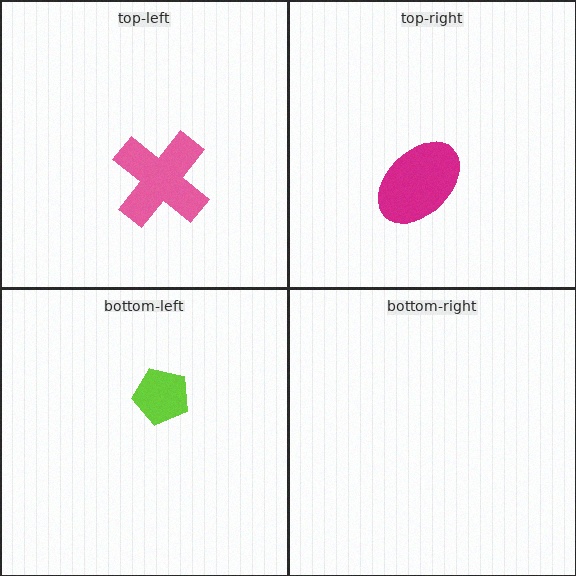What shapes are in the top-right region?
The magenta ellipse.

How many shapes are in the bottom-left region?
1.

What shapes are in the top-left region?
The pink cross.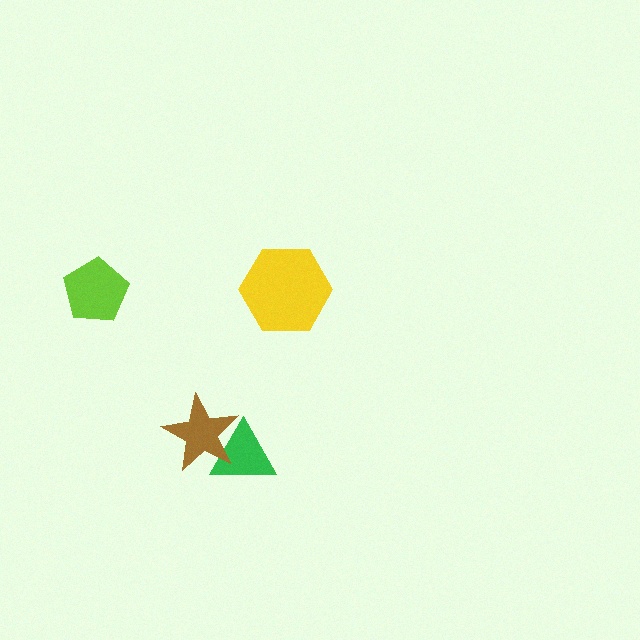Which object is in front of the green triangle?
The brown star is in front of the green triangle.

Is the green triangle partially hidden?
Yes, it is partially covered by another shape.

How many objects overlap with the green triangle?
1 object overlaps with the green triangle.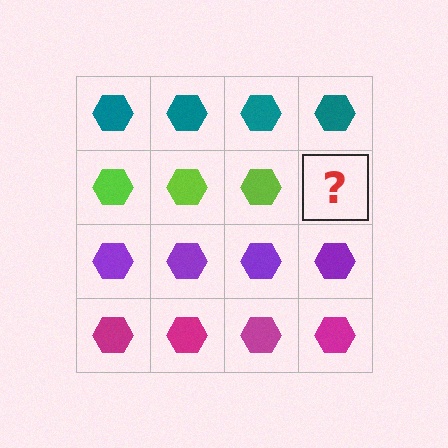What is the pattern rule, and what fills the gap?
The rule is that each row has a consistent color. The gap should be filled with a lime hexagon.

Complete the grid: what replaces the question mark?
The question mark should be replaced with a lime hexagon.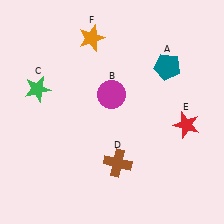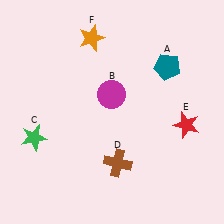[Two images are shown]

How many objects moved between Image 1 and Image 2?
1 object moved between the two images.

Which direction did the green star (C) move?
The green star (C) moved down.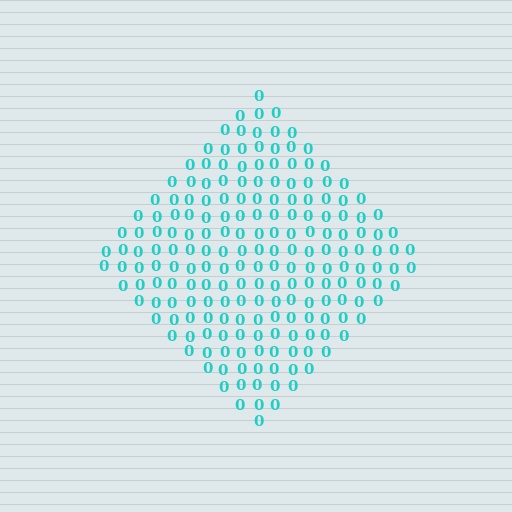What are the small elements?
The small elements are digit 0's.